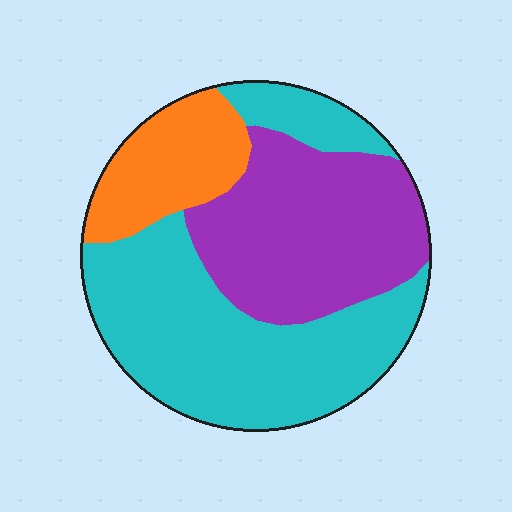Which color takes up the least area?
Orange, at roughly 15%.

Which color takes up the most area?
Cyan, at roughly 50%.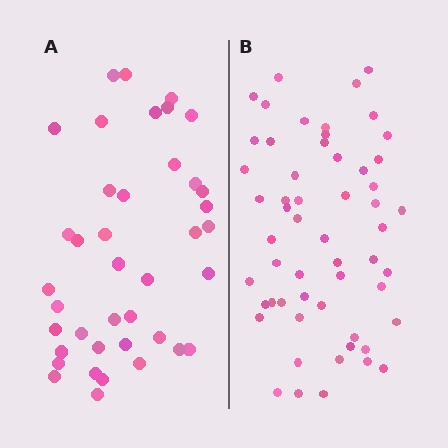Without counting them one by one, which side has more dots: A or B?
Region B (the right region) has more dots.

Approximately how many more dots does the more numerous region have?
Region B has approximately 15 more dots than region A.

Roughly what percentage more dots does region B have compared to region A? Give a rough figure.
About 40% more.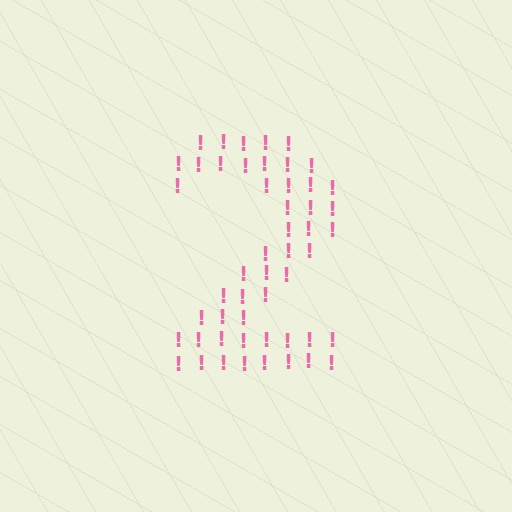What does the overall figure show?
The overall figure shows the digit 2.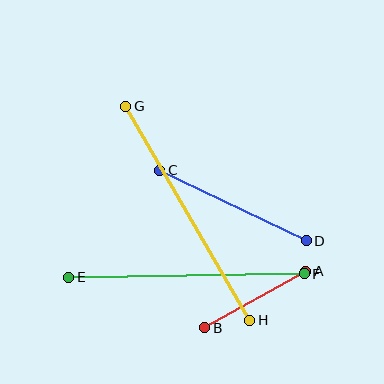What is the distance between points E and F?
The distance is approximately 235 pixels.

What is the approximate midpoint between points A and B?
The midpoint is at approximately (255, 299) pixels.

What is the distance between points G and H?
The distance is approximately 247 pixels.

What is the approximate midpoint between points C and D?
The midpoint is at approximately (233, 205) pixels.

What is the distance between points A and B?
The distance is approximately 116 pixels.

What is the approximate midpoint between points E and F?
The midpoint is at approximately (187, 276) pixels.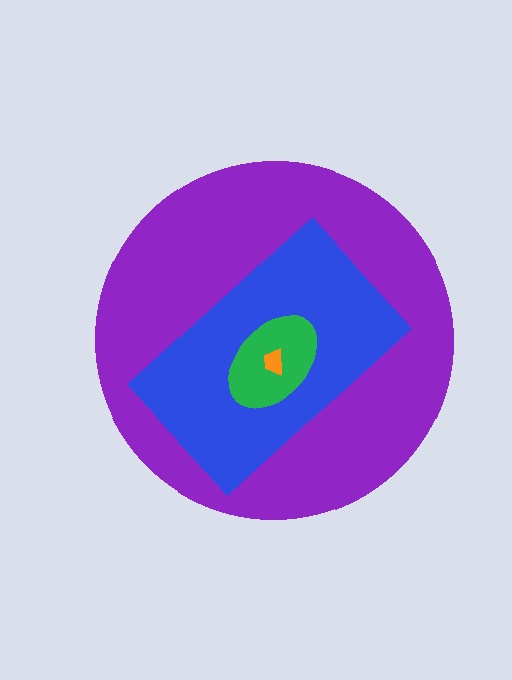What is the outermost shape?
The purple circle.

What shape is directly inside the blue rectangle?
The green ellipse.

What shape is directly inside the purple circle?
The blue rectangle.